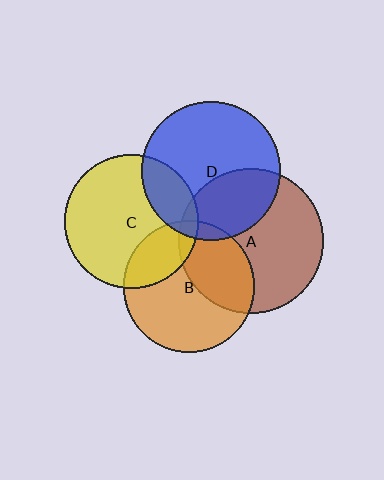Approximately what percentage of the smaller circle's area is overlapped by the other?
Approximately 20%.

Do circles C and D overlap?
Yes.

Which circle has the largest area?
Circle A (brown).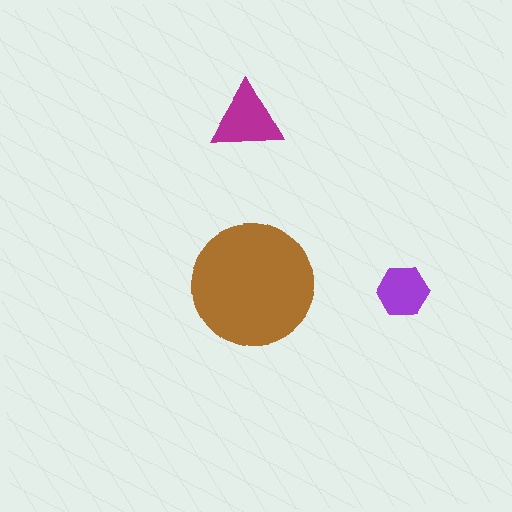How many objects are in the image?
There are 3 objects in the image.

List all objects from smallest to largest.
The purple hexagon, the magenta triangle, the brown circle.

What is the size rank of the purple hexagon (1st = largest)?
3rd.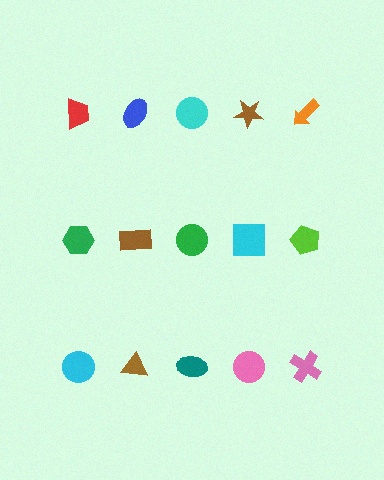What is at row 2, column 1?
A green hexagon.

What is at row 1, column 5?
An orange arrow.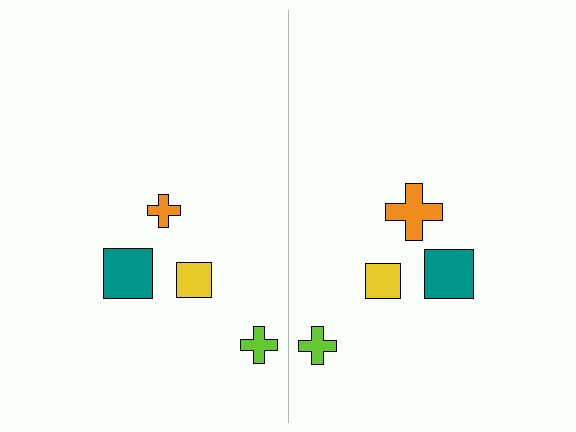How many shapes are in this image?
There are 8 shapes in this image.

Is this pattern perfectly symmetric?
No, the pattern is not perfectly symmetric. The orange cross on the right side has a different size than its mirror counterpart.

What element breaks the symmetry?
The orange cross on the right side has a different size than its mirror counterpart.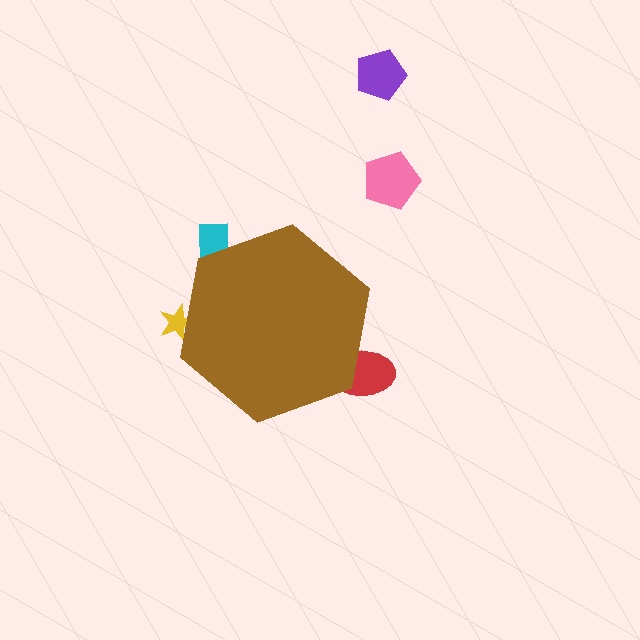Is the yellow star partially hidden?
Yes, the yellow star is partially hidden behind the brown hexagon.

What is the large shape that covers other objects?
A brown hexagon.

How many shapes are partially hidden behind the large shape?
3 shapes are partially hidden.